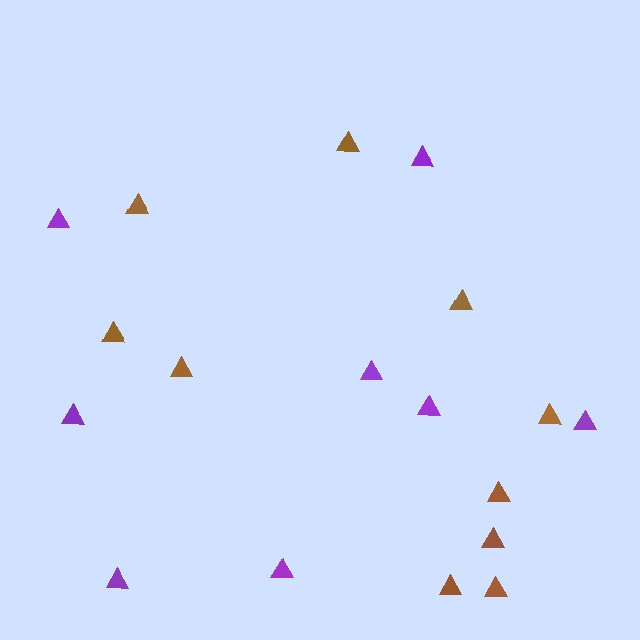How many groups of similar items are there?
There are 2 groups: one group of purple triangles (8) and one group of brown triangles (10).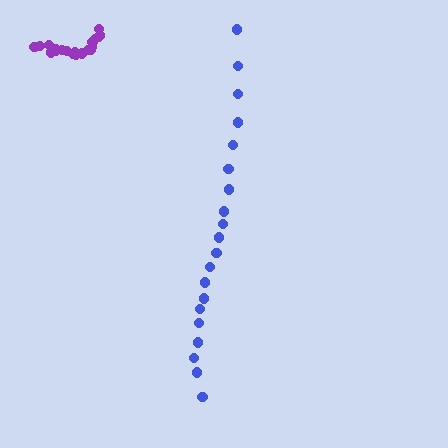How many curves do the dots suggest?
There are 2 distinct paths.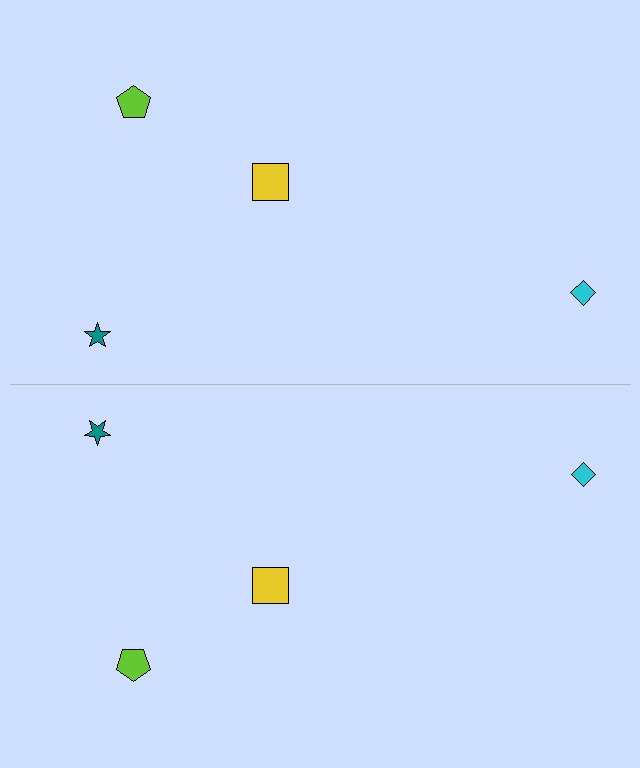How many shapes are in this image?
There are 8 shapes in this image.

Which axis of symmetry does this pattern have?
The pattern has a horizontal axis of symmetry running through the center of the image.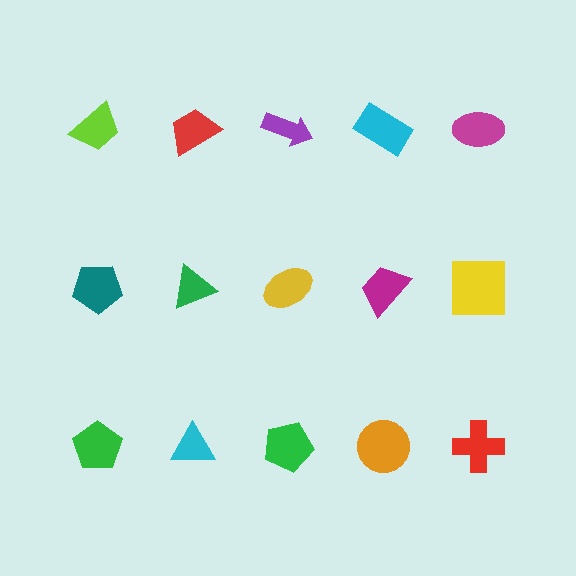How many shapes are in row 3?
5 shapes.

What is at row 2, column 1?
A teal pentagon.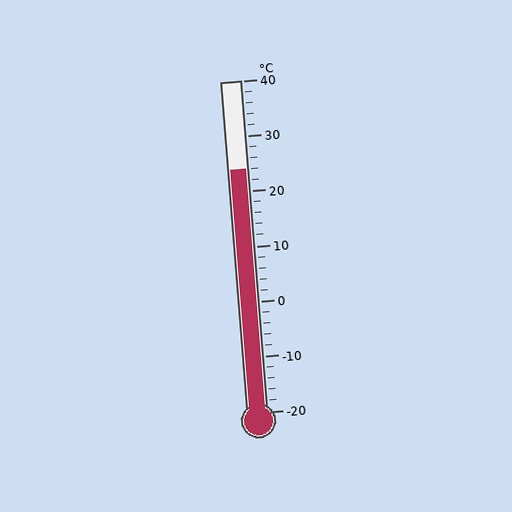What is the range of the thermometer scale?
The thermometer scale ranges from -20°C to 40°C.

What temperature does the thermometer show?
The thermometer shows approximately 24°C.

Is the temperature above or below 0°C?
The temperature is above 0°C.